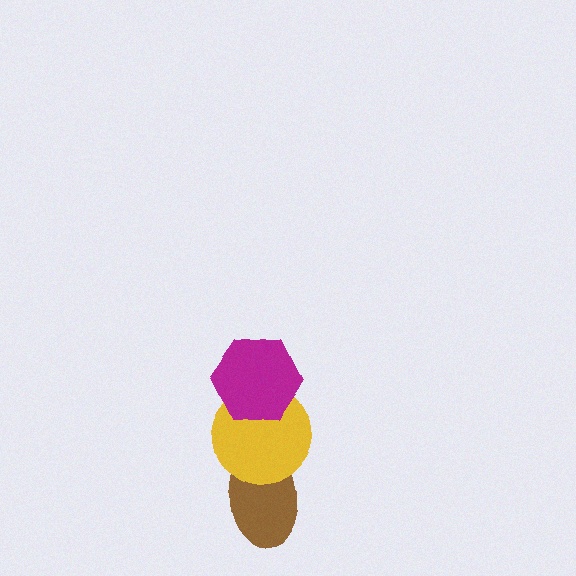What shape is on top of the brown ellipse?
The yellow circle is on top of the brown ellipse.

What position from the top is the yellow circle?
The yellow circle is 2nd from the top.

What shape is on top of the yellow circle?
The magenta hexagon is on top of the yellow circle.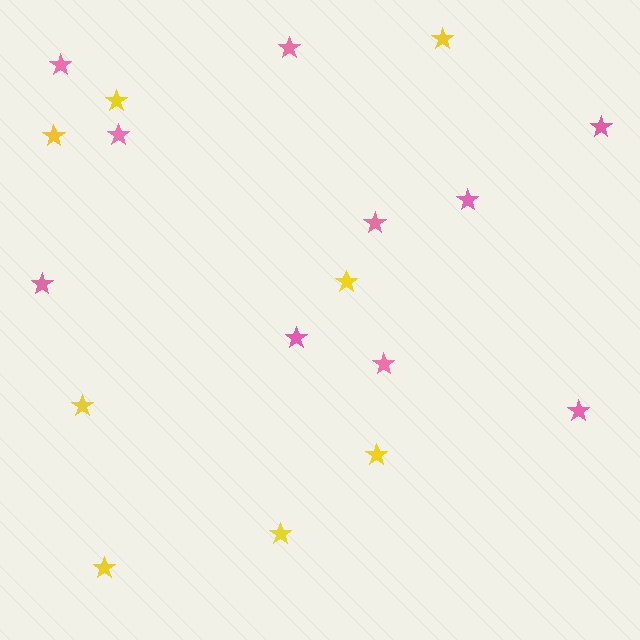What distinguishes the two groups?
There are 2 groups: one group of pink stars (10) and one group of yellow stars (8).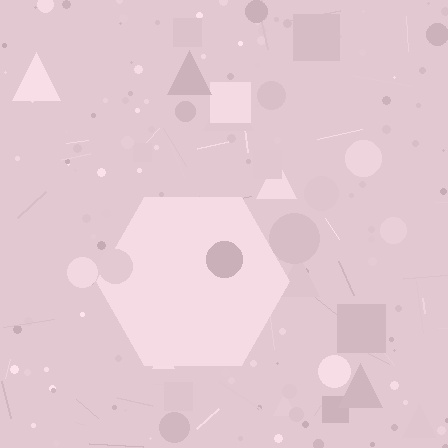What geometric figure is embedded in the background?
A hexagon is embedded in the background.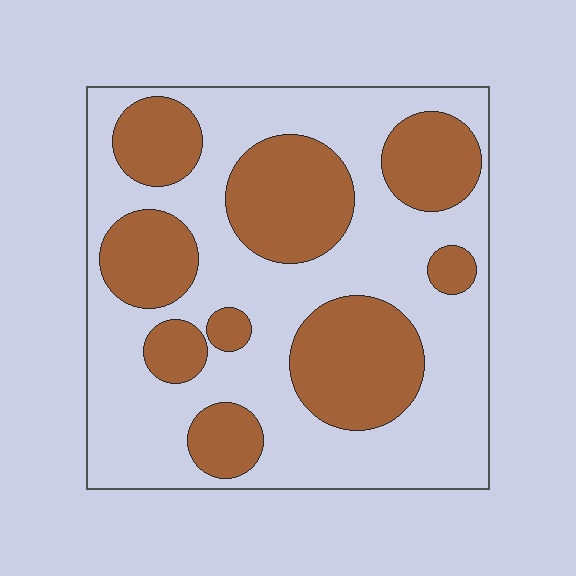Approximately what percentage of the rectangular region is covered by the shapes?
Approximately 40%.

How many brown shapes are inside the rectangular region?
9.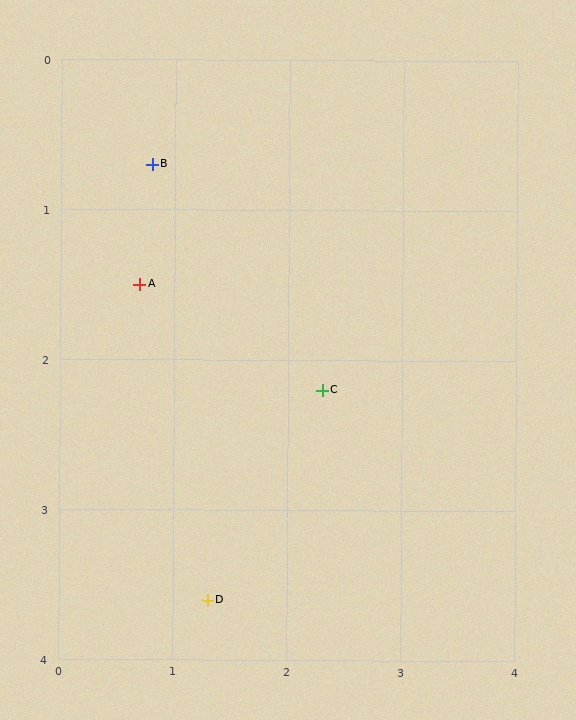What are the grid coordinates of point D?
Point D is at approximately (1.3, 3.6).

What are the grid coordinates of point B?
Point B is at approximately (0.8, 0.7).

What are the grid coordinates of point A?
Point A is at approximately (0.7, 1.5).